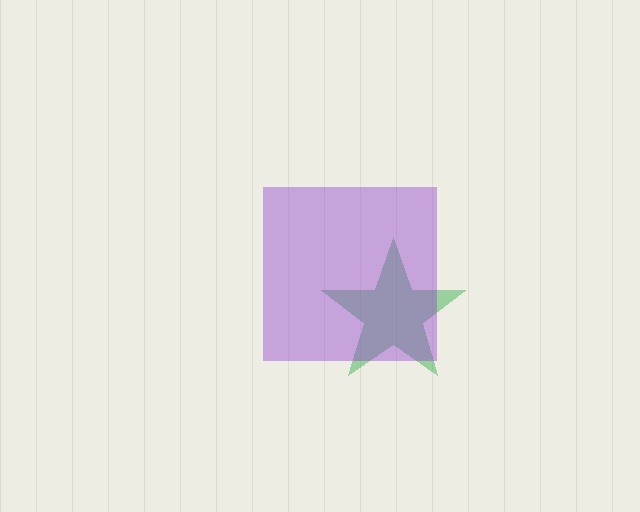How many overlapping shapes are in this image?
There are 2 overlapping shapes in the image.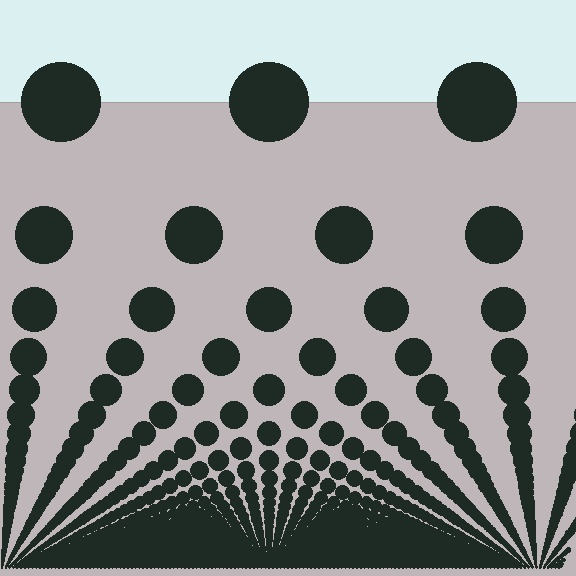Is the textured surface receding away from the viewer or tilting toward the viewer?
The surface appears to tilt toward the viewer. Texture elements get larger and sparser toward the top.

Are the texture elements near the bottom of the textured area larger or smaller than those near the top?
Smaller. The gradient is inverted — elements near the bottom are smaller and denser.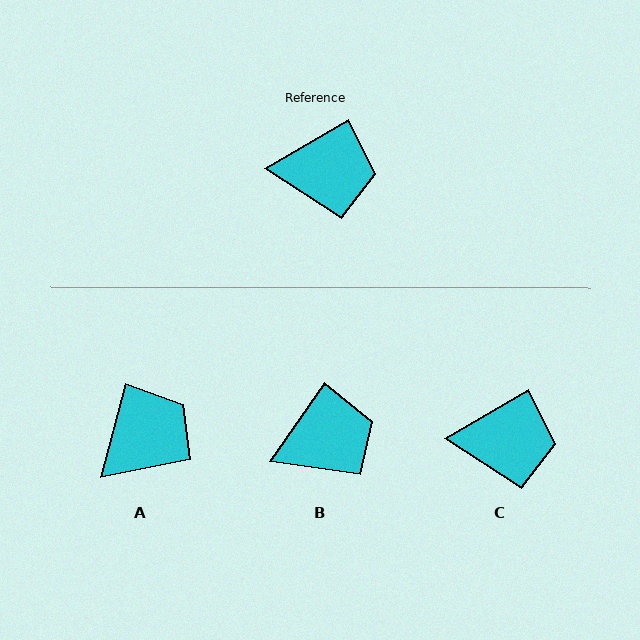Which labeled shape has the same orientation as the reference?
C.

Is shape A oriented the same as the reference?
No, it is off by about 45 degrees.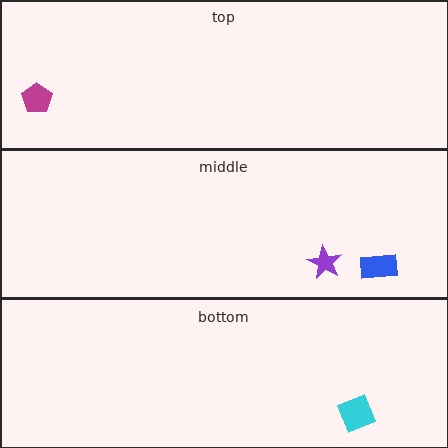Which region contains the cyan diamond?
The bottom region.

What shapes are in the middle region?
The purple star, the blue rectangle.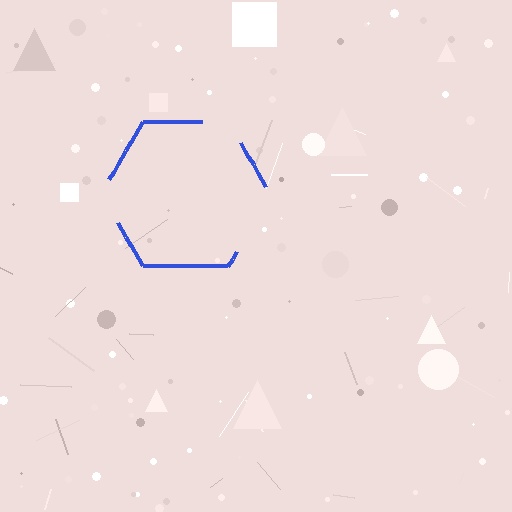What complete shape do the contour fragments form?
The contour fragments form a hexagon.